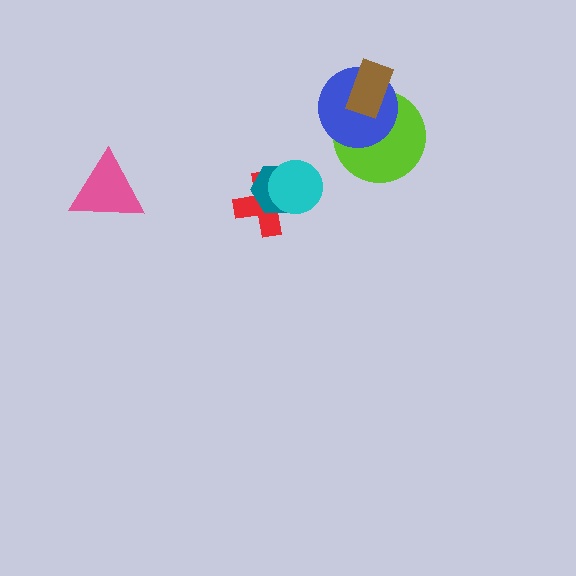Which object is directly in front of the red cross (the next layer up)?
The teal hexagon is directly in front of the red cross.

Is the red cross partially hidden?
Yes, it is partially covered by another shape.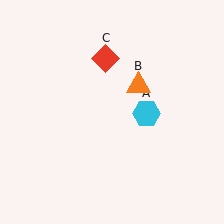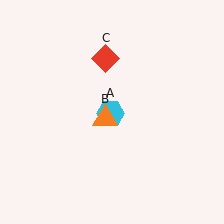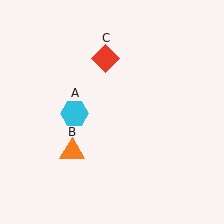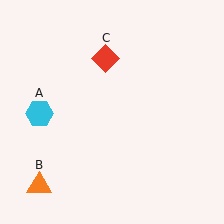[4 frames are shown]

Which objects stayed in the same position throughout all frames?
Red diamond (object C) remained stationary.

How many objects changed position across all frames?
2 objects changed position: cyan hexagon (object A), orange triangle (object B).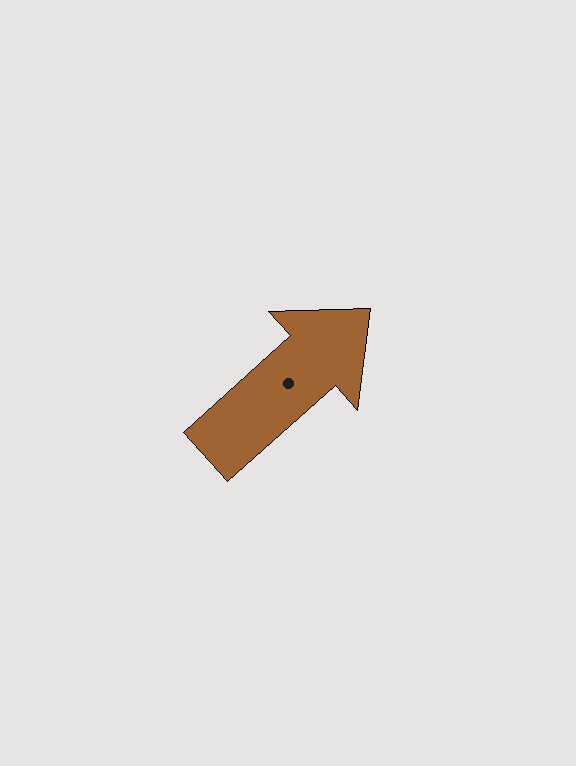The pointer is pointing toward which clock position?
Roughly 2 o'clock.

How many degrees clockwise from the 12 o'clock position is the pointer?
Approximately 48 degrees.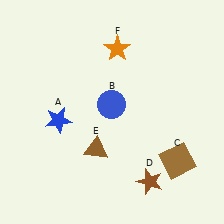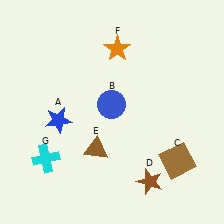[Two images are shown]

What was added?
A cyan cross (G) was added in Image 2.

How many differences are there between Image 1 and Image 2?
There is 1 difference between the two images.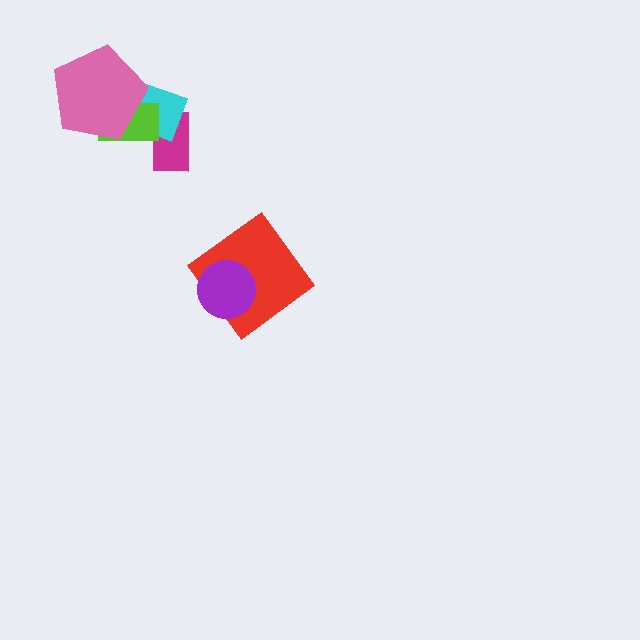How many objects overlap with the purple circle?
1 object overlaps with the purple circle.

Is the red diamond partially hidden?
Yes, it is partially covered by another shape.